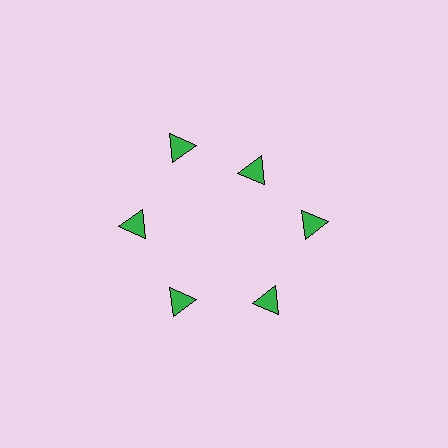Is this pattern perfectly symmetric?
No. The 6 green triangles are arranged in a ring, but one element near the 1 o'clock position is pulled inward toward the center, breaking the 6-fold rotational symmetry.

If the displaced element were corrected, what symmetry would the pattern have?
It would have 6-fold rotational symmetry — the pattern would map onto itself every 60 degrees.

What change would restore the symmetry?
The symmetry would be restored by moving it outward, back onto the ring so that all 6 triangles sit at equal angles and equal distance from the center.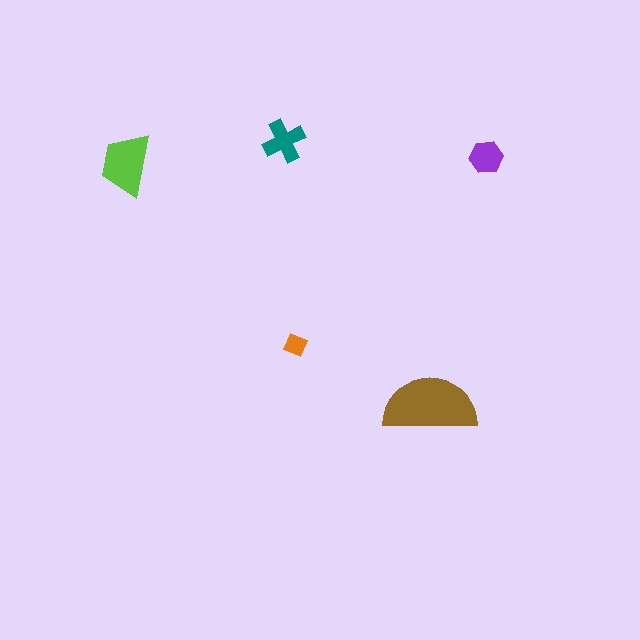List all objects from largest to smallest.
The brown semicircle, the lime trapezoid, the teal cross, the purple hexagon, the orange diamond.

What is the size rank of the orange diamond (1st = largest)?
5th.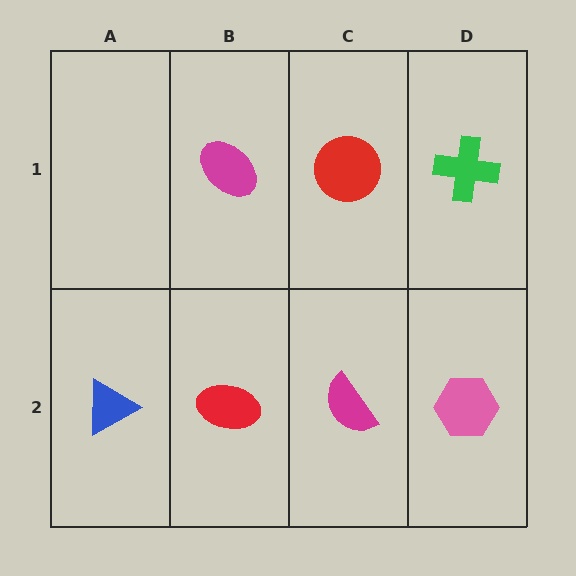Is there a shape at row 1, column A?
No, that cell is empty.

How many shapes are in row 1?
3 shapes.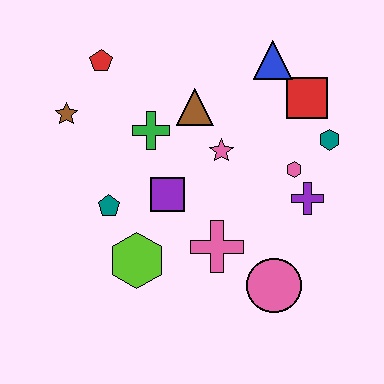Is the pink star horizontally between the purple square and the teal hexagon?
Yes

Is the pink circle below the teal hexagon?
Yes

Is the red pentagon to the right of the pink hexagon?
No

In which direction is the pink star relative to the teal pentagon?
The pink star is to the right of the teal pentagon.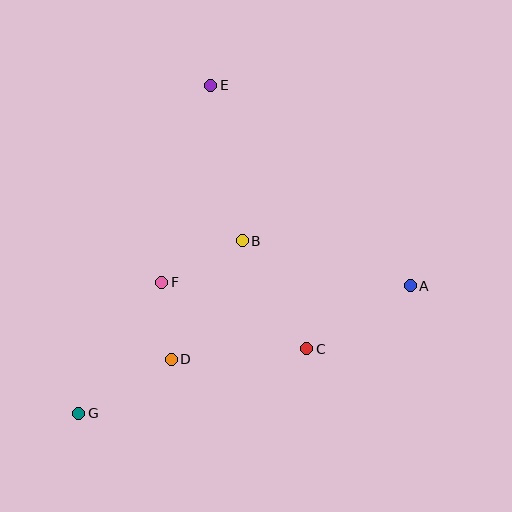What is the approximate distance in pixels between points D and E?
The distance between D and E is approximately 277 pixels.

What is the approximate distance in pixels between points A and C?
The distance between A and C is approximately 121 pixels.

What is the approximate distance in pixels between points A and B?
The distance between A and B is approximately 174 pixels.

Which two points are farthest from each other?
Points A and G are farthest from each other.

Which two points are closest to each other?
Points D and F are closest to each other.